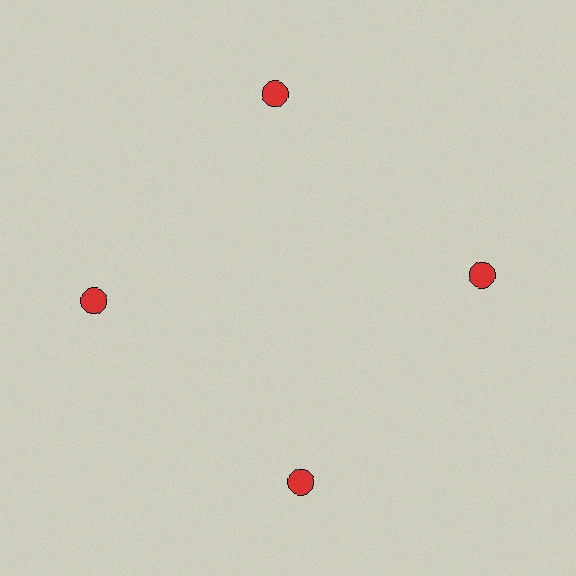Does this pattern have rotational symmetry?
Yes, this pattern has 4-fold rotational symmetry. It looks the same after rotating 90 degrees around the center.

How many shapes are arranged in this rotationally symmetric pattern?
There are 4 shapes, arranged in 4 groups of 1.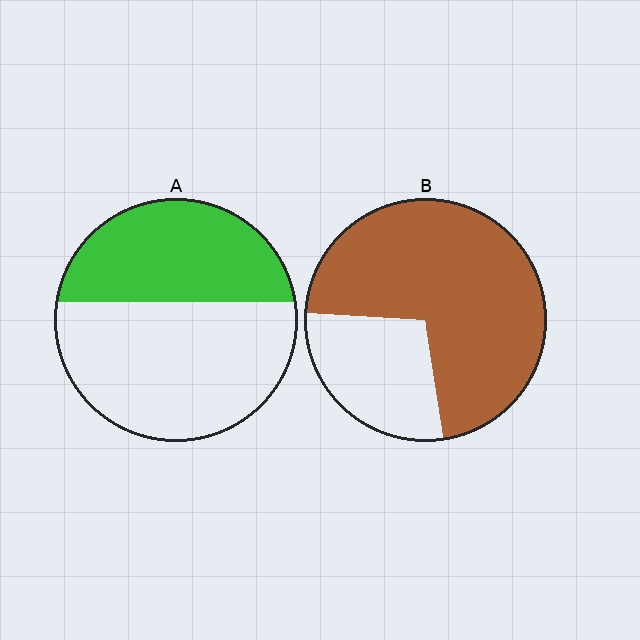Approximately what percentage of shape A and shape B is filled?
A is approximately 40% and B is approximately 70%.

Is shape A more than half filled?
No.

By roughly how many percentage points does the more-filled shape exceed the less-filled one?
By roughly 30 percentage points (B over A).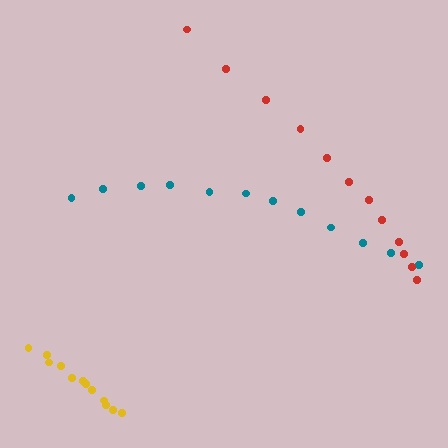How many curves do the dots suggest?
There are 3 distinct paths.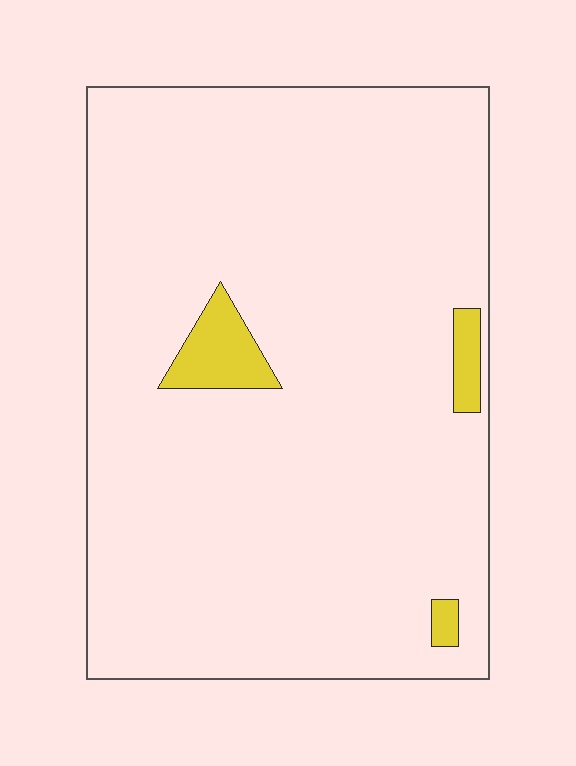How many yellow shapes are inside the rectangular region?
3.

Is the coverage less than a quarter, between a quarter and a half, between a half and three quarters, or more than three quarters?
Less than a quarter.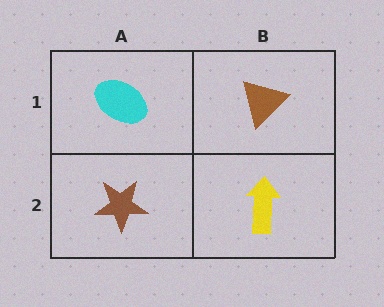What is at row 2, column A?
A brown star.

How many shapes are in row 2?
2 shapes.